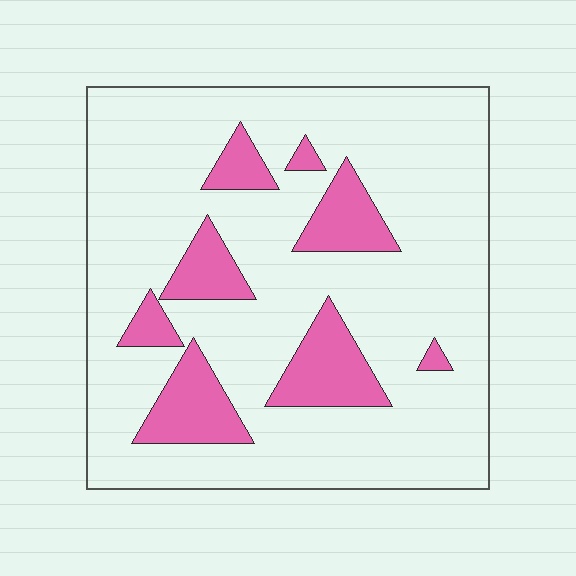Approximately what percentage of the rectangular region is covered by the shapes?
Approximately 20%.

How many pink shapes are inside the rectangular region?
8.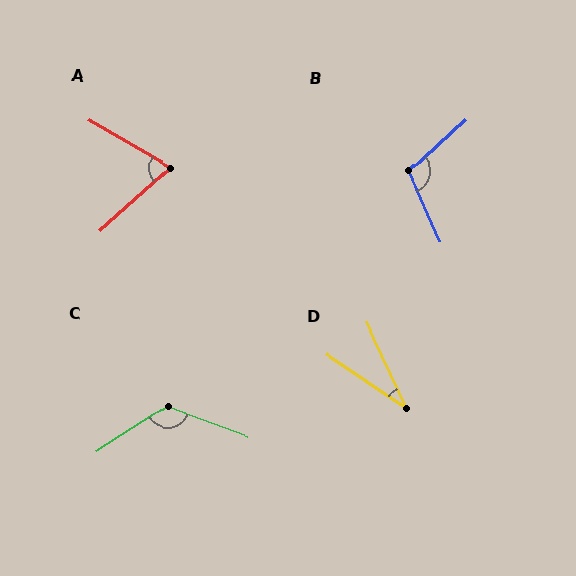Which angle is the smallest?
D, at approximately 31 degrees.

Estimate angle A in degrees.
Approximately 72 degrees.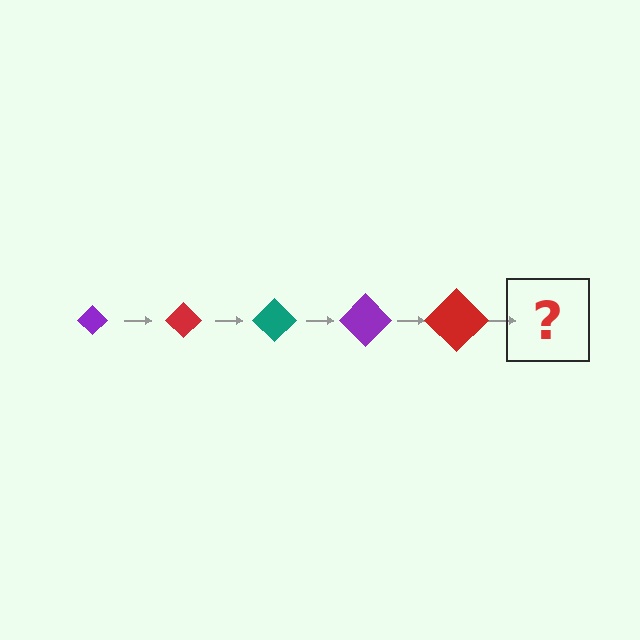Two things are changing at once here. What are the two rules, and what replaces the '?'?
The two rules are that the diamond grows larger each step and the color cycles through purple, red, and teal. The '?' should be a teal diamond, larger than the previous one.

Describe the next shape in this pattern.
It should be a teal diamond, larger than the previous one.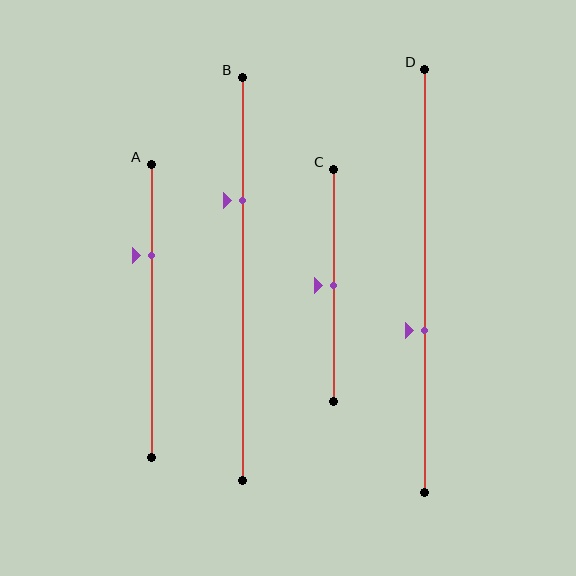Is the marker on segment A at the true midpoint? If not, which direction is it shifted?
No, the marker on segment A is shifted upward by about 19% of the segment length.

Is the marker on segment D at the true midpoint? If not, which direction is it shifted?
No, the marker on segment D is shifted downward by about 12% of the segment length.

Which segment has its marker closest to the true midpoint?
Segment C has its marker closest to the true midpoint.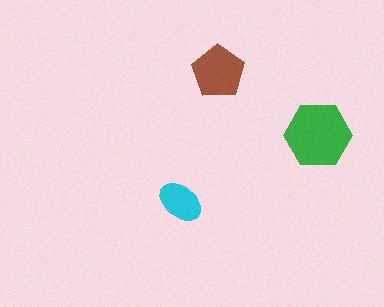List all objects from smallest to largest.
The cyan ellipse, the brown pentagon, the green hexagon.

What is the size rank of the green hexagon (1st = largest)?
1st.